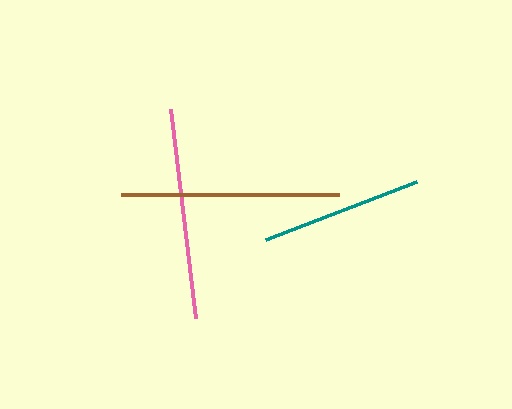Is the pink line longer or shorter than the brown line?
The brown line is longer than the pink line.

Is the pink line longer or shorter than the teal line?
The pink line is longer than the teal line.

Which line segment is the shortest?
The teal line is the shortest at approximately 162 pixels.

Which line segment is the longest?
The brown line is the longest at approximately 218 pixels.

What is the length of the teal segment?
The teal segment is approximately 162 pixels long.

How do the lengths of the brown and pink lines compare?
The brown and pink lines are approximately the same length.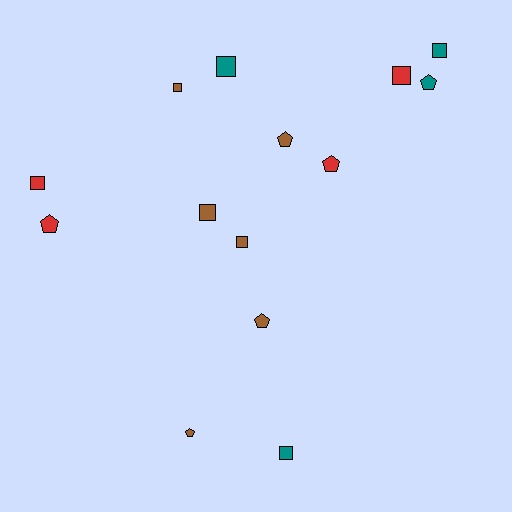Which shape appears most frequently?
Square, with 8 objects.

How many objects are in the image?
There are 14 objects.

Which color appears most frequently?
Brown, with 6 objects.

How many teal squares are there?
There are 3 teal squares.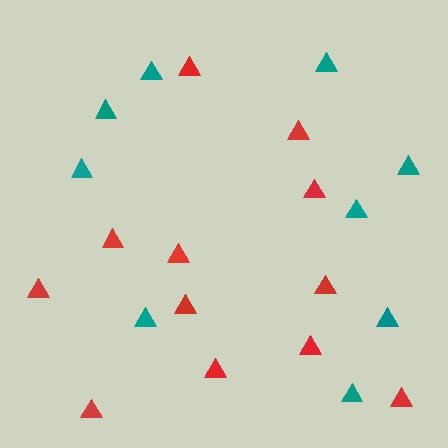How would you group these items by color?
There are 2 groups: one group of red triangles (12) and one group of teal triangles (9).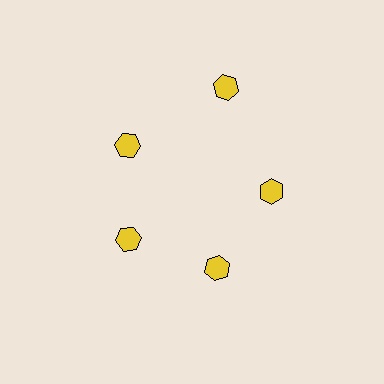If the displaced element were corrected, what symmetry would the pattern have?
It would have 5-fold rotational symmetry — the pattern would map onto itself every 72 degrees.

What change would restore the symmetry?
The symmetry would be restored by moving it inward, back onto the ring so that all 5 hexagons sit at equal angles and equal distance from the center.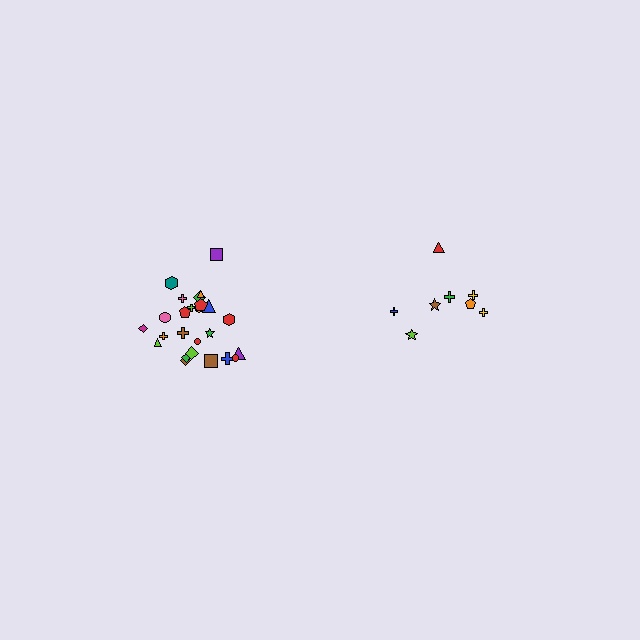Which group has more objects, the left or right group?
The left group.